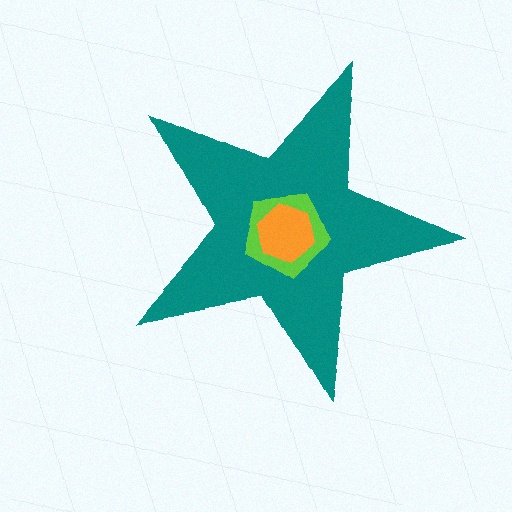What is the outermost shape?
The teal star.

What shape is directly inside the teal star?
The lime pentagon.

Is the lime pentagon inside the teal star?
Yes.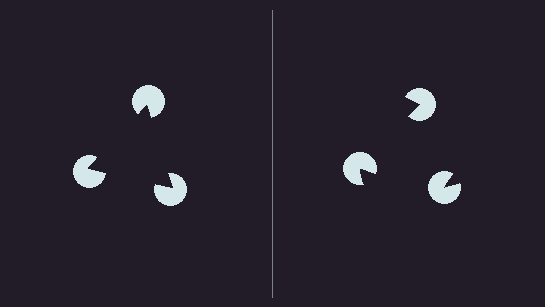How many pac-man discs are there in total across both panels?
6 — 3 on each side.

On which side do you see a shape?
An illusory triangle appears on the left side. On the right side the wedge cuts are rotated, so no coherent shape forms.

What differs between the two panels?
The pac-man discs are positioned identically on both sides; only the wedge orientations differ. On the left they align to a triangle; on the right they are misaligned.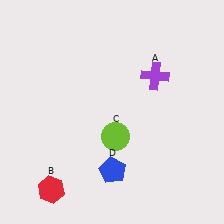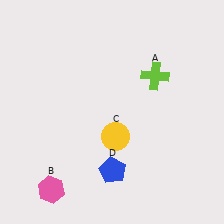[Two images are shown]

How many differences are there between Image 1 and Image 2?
There are 3 differences between the two images.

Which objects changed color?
A changed from purple to lime. B changed from red to pink. C changed from lime to yellow.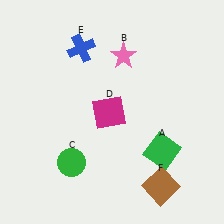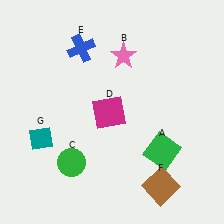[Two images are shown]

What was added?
A teal diamond (G) was added in Image 2.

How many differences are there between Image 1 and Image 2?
There is 1 difference between the two images.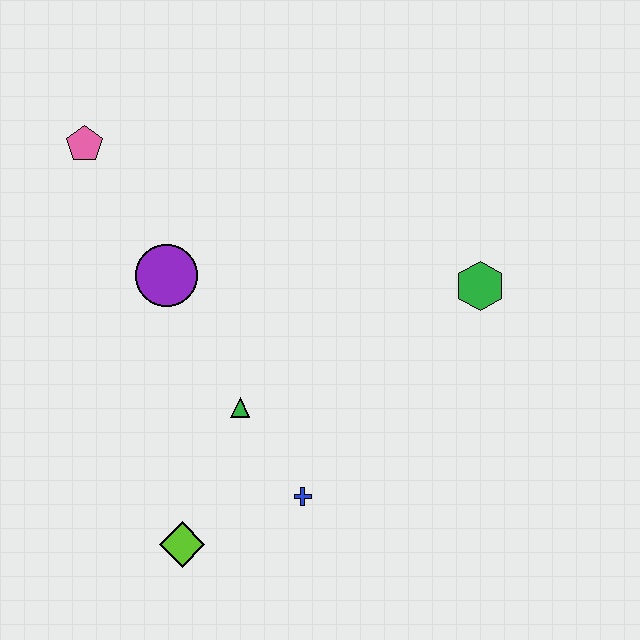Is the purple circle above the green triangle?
Yes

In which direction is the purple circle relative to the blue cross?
The purple circle is above the blue cross.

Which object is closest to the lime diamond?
The blue cross is closest to the lime diamond.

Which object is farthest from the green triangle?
The pink pentagon is farthest from the green triangle.